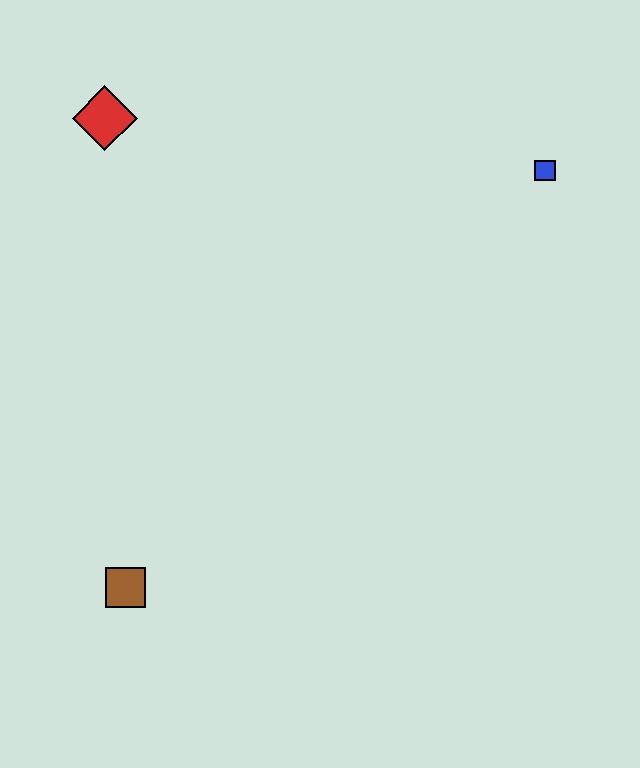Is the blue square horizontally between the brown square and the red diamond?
No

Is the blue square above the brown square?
Yes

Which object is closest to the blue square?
The red diamond is closest to the blue square.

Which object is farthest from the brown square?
The blue square is farthest from the brown square.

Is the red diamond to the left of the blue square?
Yes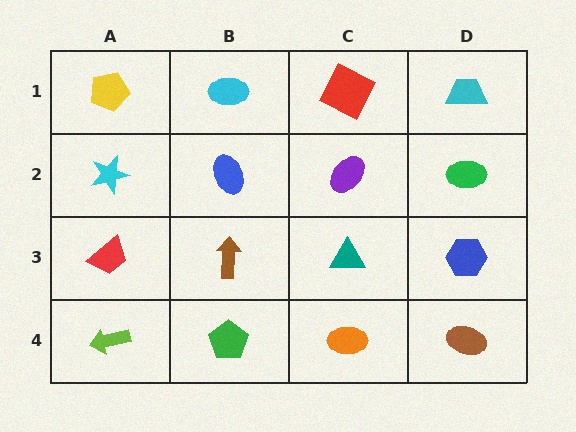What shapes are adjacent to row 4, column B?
A brown arrow (row 3, column B), a lime arrow (row 4, column A), an orange ellipse (row 4, column C).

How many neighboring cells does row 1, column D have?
2.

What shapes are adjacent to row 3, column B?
A blue ellipse (row 2, column B), a green pentagon (row 4, column B), a red trapezoid (row 3, column A), a teal triangle (row 3, column C).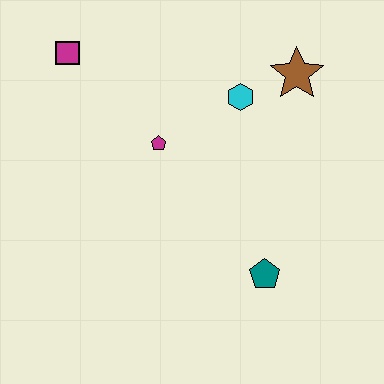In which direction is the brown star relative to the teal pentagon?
The brown star is above the teal pentagon.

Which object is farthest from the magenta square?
The teal pentagon is farthest from the magenta square.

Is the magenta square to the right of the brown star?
No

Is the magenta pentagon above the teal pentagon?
Yes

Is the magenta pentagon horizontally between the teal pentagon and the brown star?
No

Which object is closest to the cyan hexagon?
The brown star is closest to the cyan hexagon.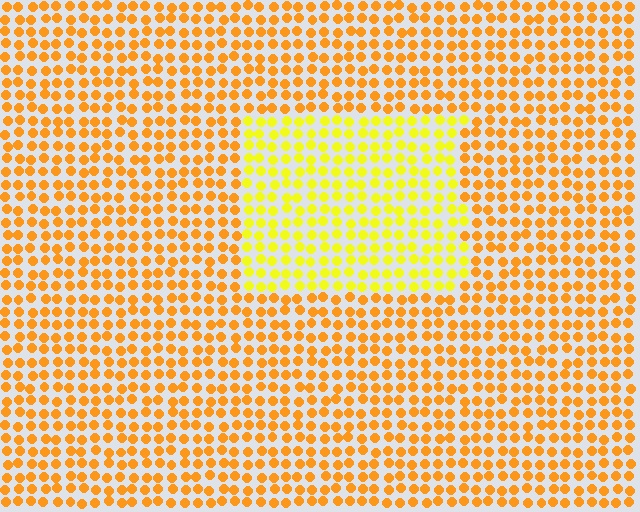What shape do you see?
I see a rectangle.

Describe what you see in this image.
The image is filled with small orange elements in a uniform arrangement. A rectangle-shaped region is visible where the elements are tinted to a slightly different hue, forming a subtle color boundary.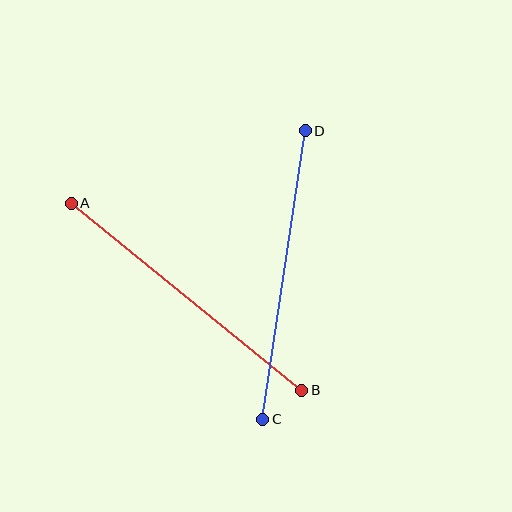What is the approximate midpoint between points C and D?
The midpoint is at approximately (284, 275) pixels.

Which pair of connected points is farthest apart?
Points A and B are farthest apart.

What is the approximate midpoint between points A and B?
The midpoint is at approximately (186, 297) pixels.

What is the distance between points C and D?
The distance is approximately 292 pixels.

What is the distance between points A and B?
The distance is approximately 297 pixels.